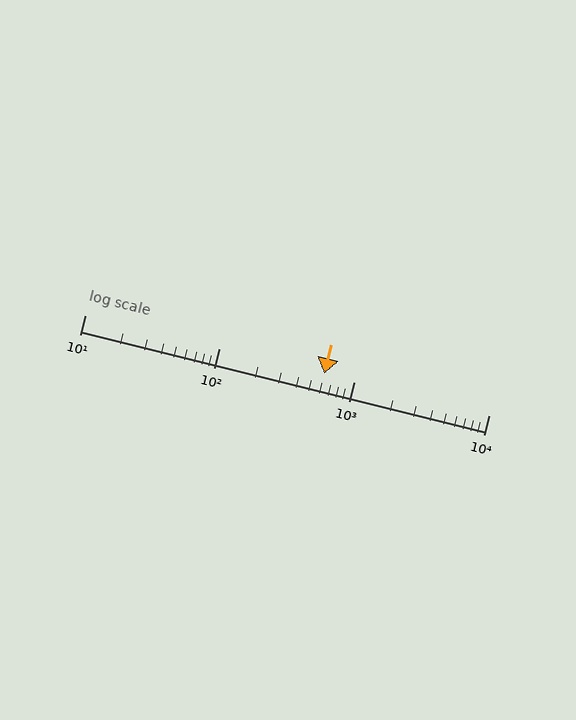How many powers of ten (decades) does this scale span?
The scale spans 3 decades, from 10 to 10000.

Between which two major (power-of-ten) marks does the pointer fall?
The pointer is between 100 and 1000.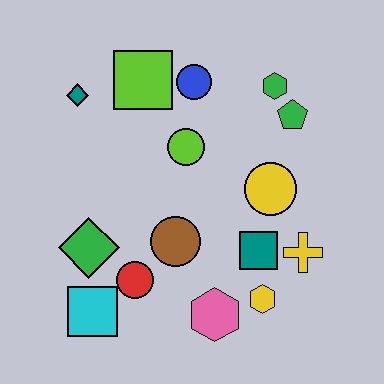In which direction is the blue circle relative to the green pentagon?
The blue circle is to the left of the green pentagon.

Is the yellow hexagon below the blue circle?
Yes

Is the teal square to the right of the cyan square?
Yes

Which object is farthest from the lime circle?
The cyan square is farthest from the lime circle.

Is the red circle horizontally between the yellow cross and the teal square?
No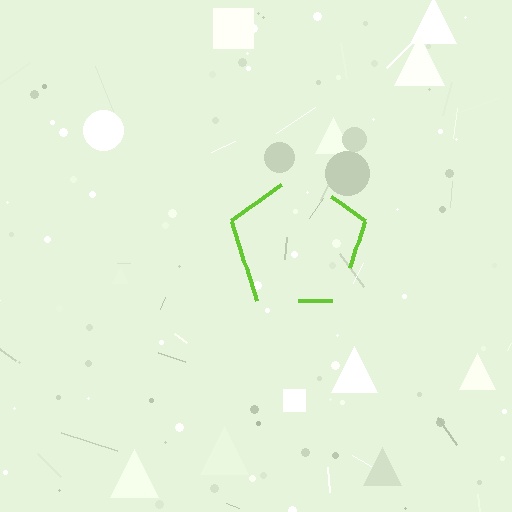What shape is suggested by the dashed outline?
The dashed outline suggests a pentagon.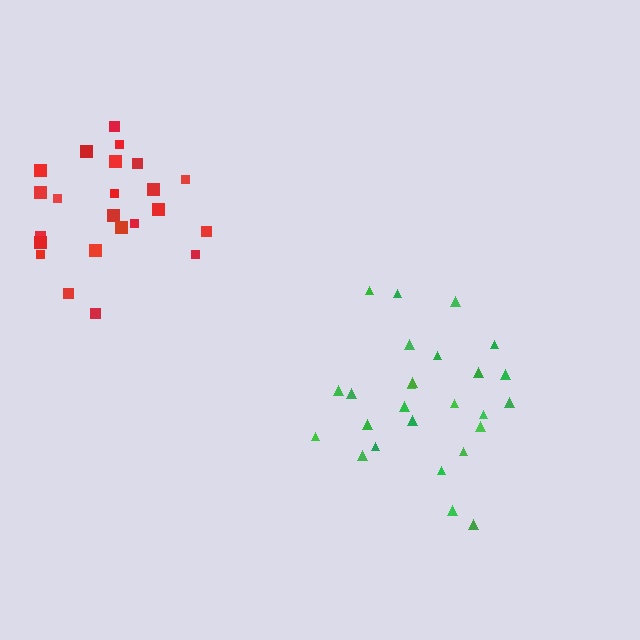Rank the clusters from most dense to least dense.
red, green.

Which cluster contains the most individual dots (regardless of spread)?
Green (26).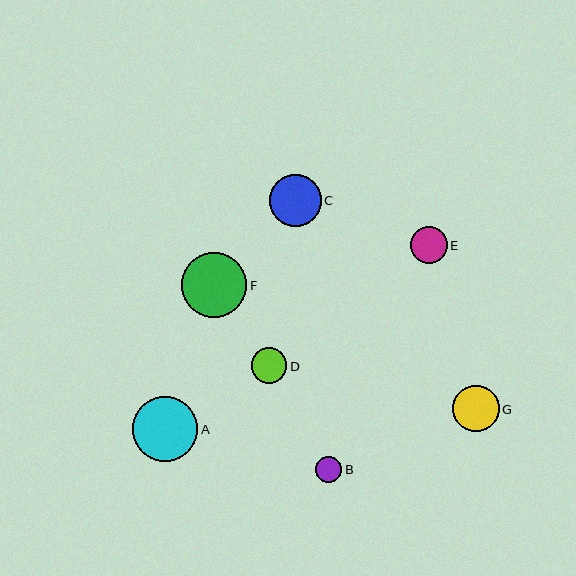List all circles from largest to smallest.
From largest to smallest: F, A, C, G, E, D, B.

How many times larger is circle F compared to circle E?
Circle F is approximately 1.8 times the size of circle E.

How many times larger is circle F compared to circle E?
Circle F is approximately 1.8 times the size of circle E.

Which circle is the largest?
Circle F is the largest with a size of approximately 65 pixels.